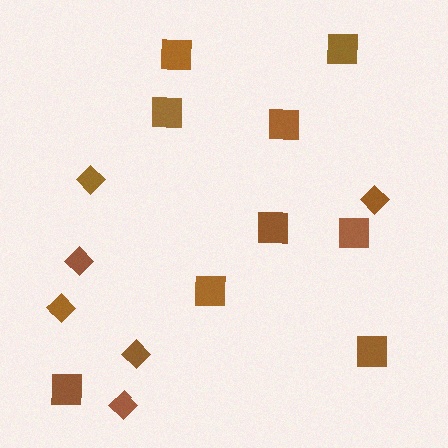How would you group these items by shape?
There are 2 groups: one group of squares (9) and one group of diamonds (6).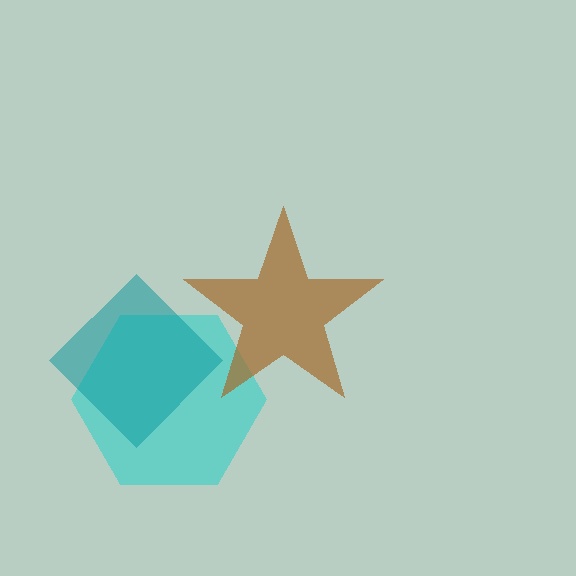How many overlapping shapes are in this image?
There are 3 overlapping shapes in the image.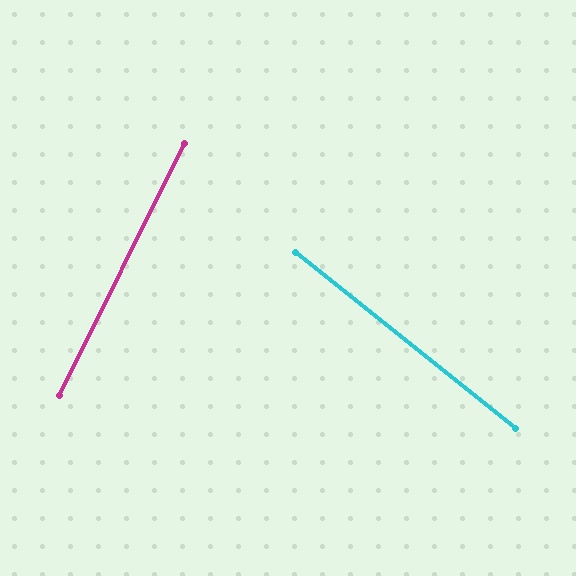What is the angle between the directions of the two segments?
Approximately 78 degrees.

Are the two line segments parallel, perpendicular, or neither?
Neither parallel nor perpendicular — they differ by about 78°.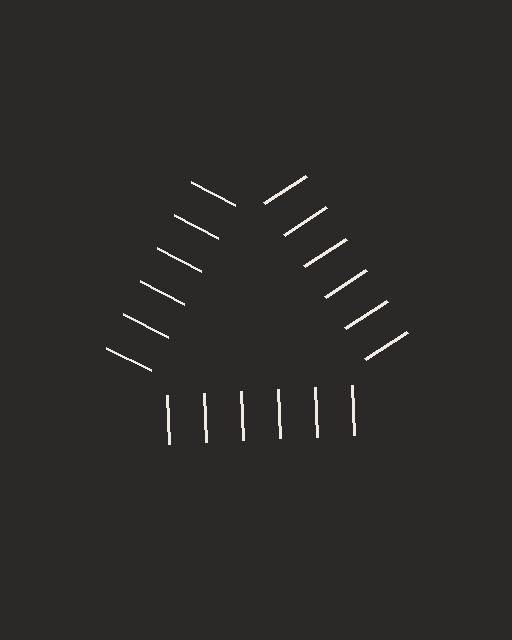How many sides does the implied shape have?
3 sides — the line-ends trace a triangle.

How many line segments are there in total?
18 — 6 along each of the 3 edges.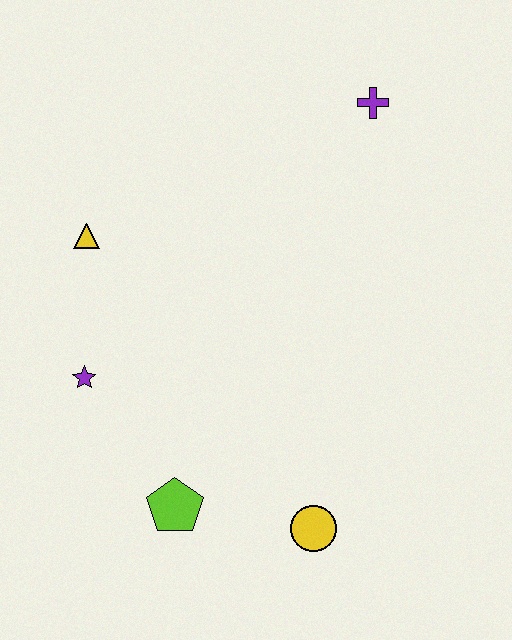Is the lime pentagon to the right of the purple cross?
No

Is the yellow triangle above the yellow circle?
Yes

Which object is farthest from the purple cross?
The lime pentagon is farthest from the purple cross.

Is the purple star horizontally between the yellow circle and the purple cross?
No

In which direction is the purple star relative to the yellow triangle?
The purple star is below the yellow triangle.